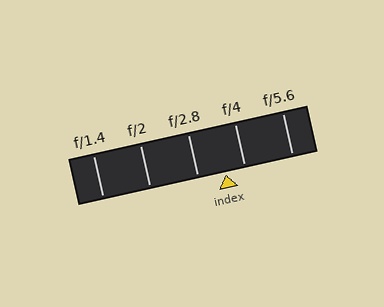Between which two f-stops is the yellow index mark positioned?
The index mark is between f/2.8 and f/4.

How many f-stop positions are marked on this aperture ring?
There are 5 f-stop positions marked.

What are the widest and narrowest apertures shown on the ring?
The widest aperture shown is f/1.4 and the narrowest is f/5.6.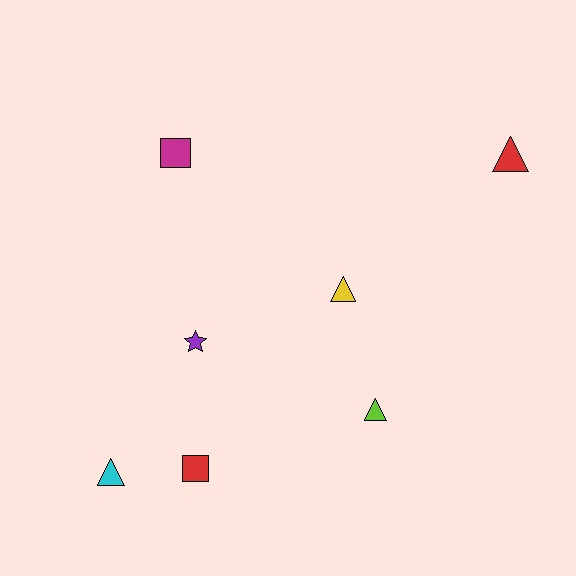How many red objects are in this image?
There are 2 red objects.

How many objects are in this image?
There are 7 objects.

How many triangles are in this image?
There are 4 triangles.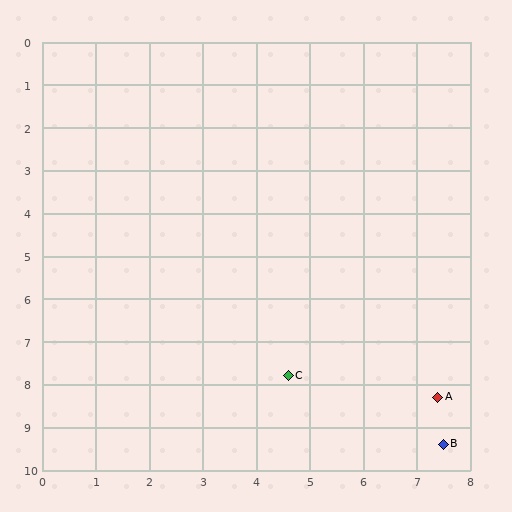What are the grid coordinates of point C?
Point C is at approximately (4.6, 7.8).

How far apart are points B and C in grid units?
Points B and C are about 3.3 grid units apart.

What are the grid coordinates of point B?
Point B is at approximately (7.5, 9.4).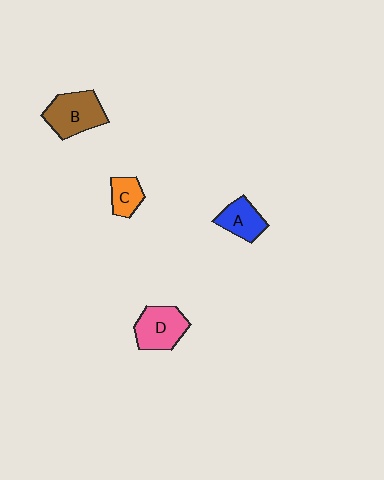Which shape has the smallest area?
Shape C (orange).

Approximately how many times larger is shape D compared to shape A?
Approximately 1.4 times.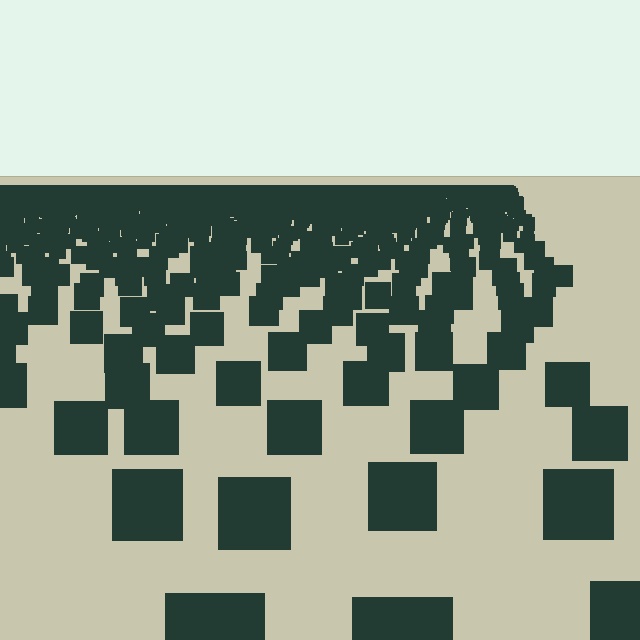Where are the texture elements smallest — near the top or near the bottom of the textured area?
Near the top.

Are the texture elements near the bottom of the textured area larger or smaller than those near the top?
Larger. Near the bottom, elements are closer to the viewer and appear at a bigger on-screen size.